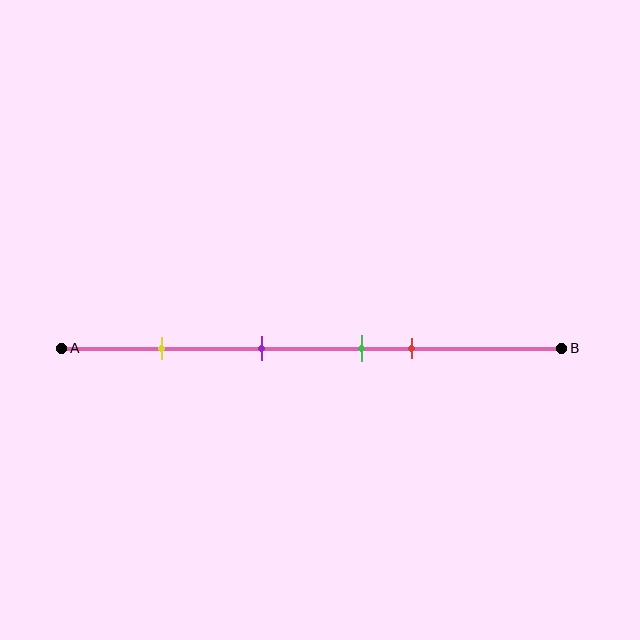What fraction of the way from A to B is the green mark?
The green mark is approximately 60% (0.6) of the way from A to B.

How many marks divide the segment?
There are 4 marks dividing the segment.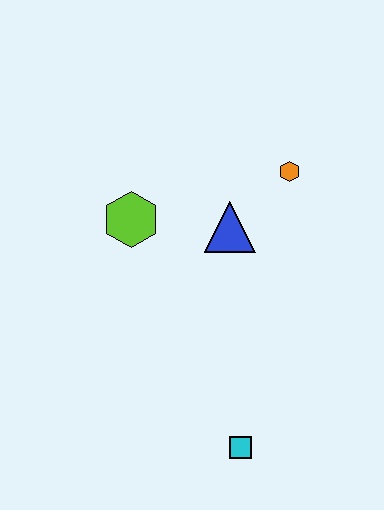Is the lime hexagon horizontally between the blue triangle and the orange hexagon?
No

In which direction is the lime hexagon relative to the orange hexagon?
The lime hexagon is to the left of the orange hexagon.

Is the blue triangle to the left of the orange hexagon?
Yes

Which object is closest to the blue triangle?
The orange hexagon is closest to the blue triangle.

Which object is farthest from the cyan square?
The orange hexagon is farthest from the cyan square.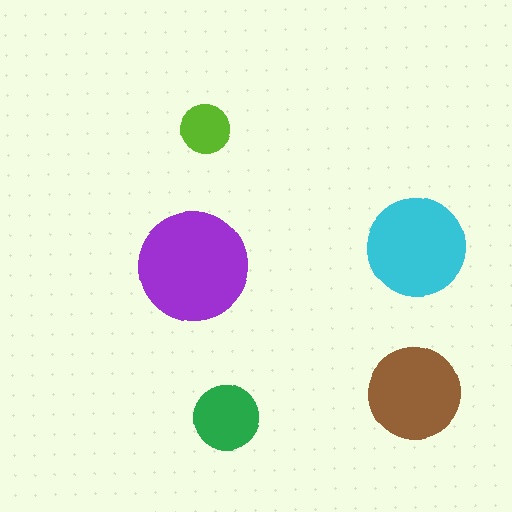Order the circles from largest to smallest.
the purple one, the cyan one, the brown one, the green one, the lime one.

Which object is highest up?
The lime circle is topmost.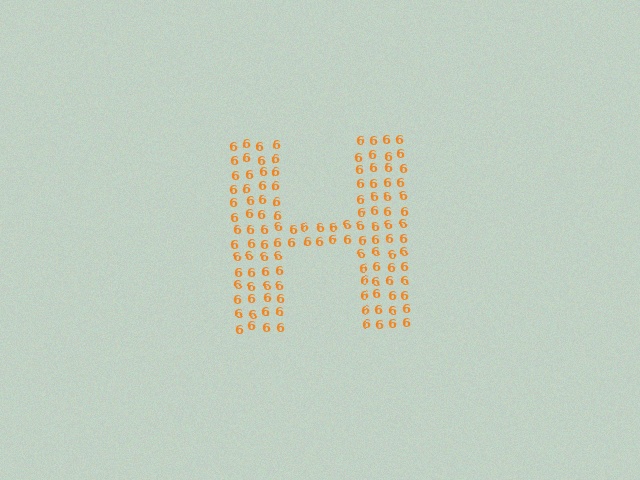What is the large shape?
The large shape is the letter H.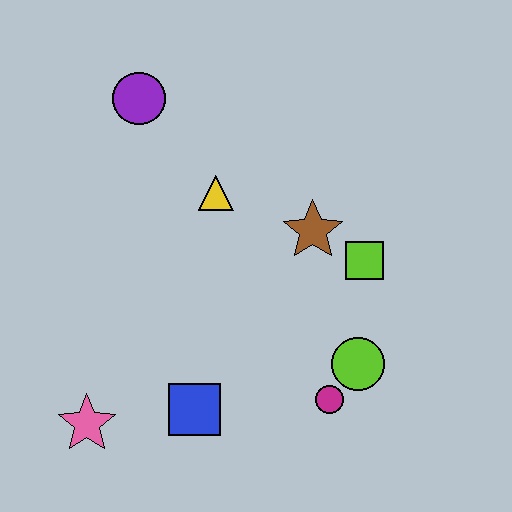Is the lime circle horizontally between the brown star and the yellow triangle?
No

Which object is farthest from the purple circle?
The magenta circle is farthest from the purple circle.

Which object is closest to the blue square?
The pink star is closest to the blue square.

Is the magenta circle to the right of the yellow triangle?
Yes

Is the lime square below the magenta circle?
No